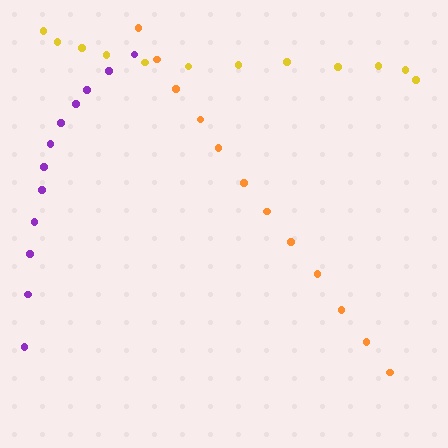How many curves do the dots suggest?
There are 3 distinct paths.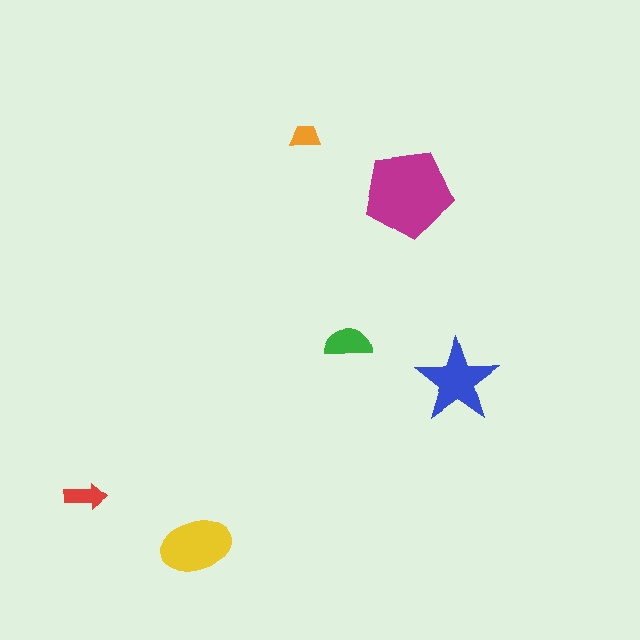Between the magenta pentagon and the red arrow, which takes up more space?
The magenta pentagon.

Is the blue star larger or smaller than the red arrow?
Larger.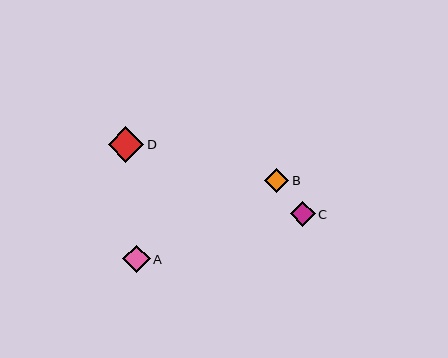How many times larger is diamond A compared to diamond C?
Diamond A is approximately 1.1 times the size of diamond C.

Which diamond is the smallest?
Diamond B is the smallest with a size of approximately 24 pixels.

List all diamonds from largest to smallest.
From largest to smallest: D, A, C, B.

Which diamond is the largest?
Diamond D is the largest with a size of approximately 35 pixels.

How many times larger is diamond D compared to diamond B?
Diamond D is approximately 1.5 times the size of diamond B.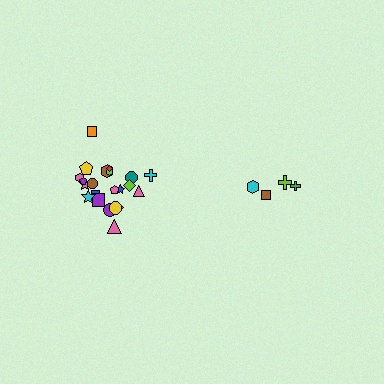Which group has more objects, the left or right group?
The left group.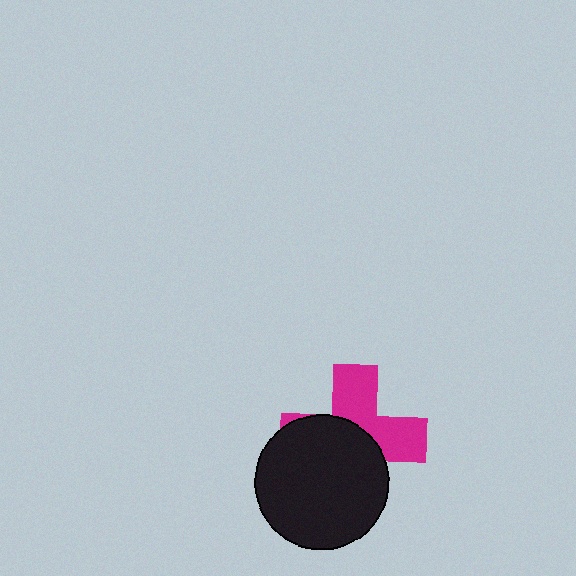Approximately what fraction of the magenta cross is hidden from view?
Roughly 55% of the magenta cross is hidden behind the black circle.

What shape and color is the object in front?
The object in front is a black circle.